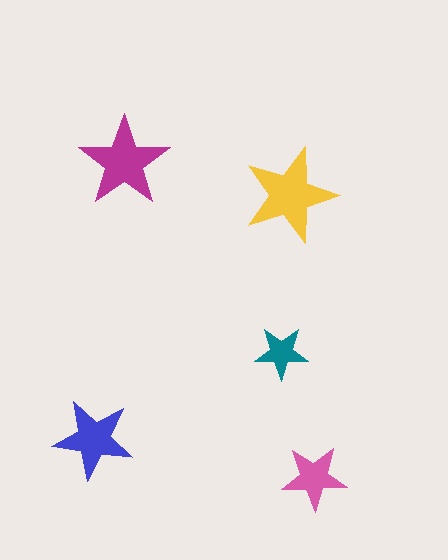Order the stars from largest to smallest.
the yellow one, the magenta one, the blue one, the pink one, the teal one.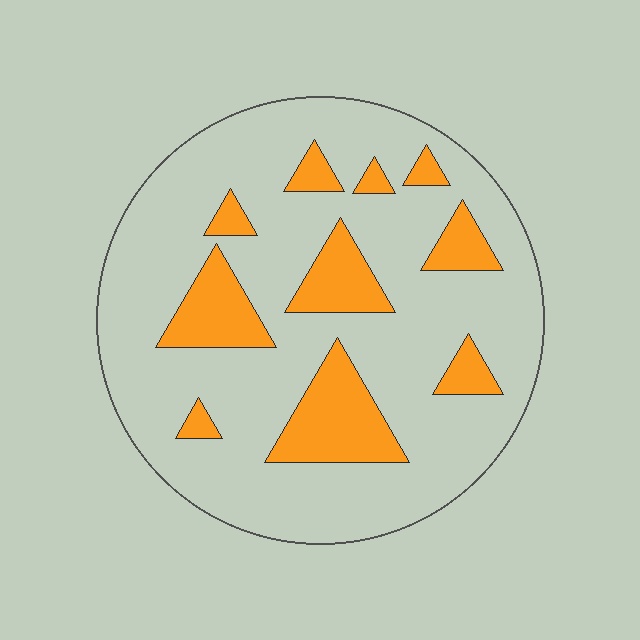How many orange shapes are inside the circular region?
10.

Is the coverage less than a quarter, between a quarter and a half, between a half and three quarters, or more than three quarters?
Less than a quarter.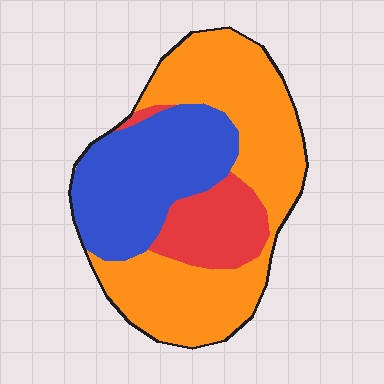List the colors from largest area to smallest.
From largest to smallest: orange, blue, red.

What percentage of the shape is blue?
Blue covers 32% of the shape.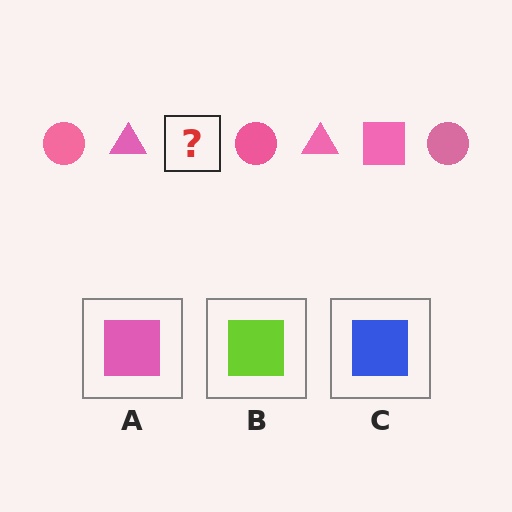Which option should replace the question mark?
Option A.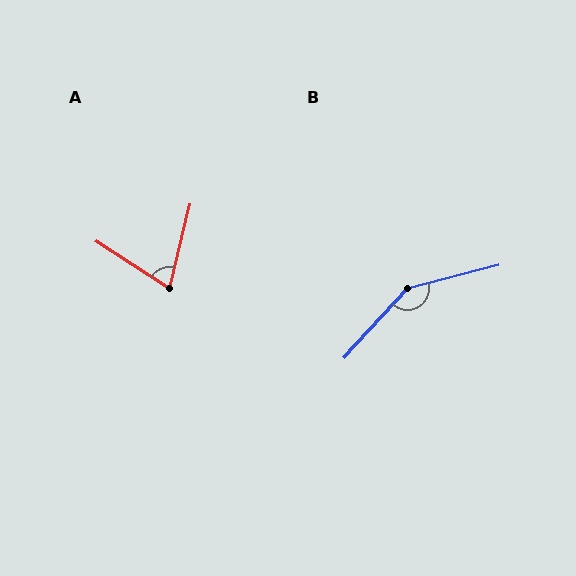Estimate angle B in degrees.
Approximately 147 degrees.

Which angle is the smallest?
A, at approximately 70 degrees.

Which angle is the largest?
B, at approximately 147 degrees.